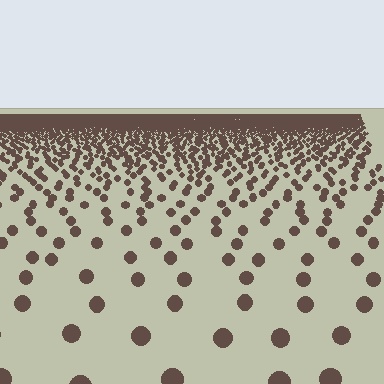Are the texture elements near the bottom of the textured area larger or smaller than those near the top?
Larger. Near the bottom, elements are closer to the viewer and appear at a bigger on-screen size.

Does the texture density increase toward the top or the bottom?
Density increases toward the top.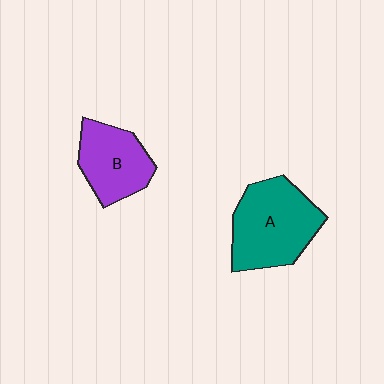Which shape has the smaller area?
Shape B (purple).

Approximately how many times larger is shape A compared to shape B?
Approximately 1.4 times.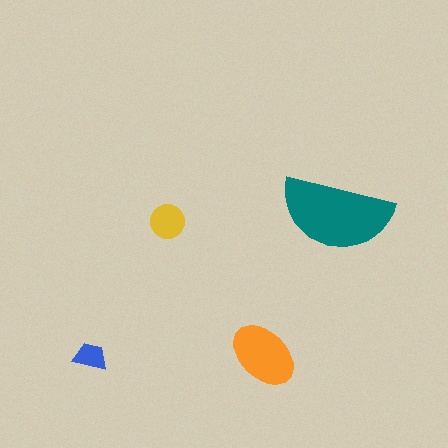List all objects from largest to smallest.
The teal semicircle, the orange ellipse, the yellow circle, the blue trapezoid.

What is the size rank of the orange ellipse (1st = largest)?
2nd.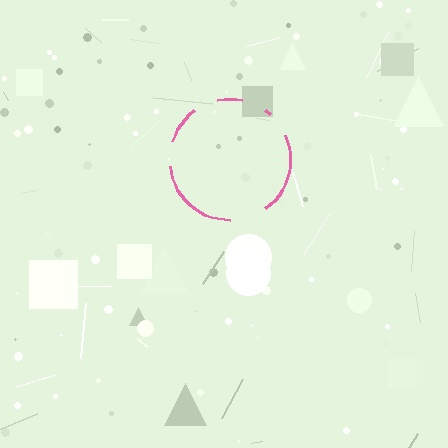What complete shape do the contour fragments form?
The contour fragments form a circle.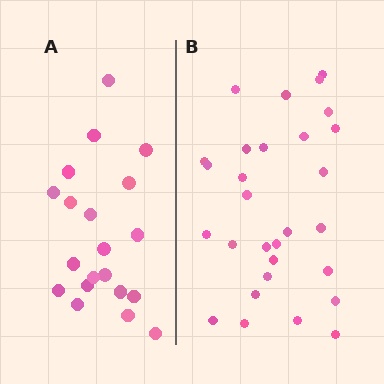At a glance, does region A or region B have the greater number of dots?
Region B (the right region) has more dots.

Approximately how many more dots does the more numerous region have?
Region B has roughly 8 or so more dots than region A.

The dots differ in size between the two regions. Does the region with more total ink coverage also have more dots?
No. Region A has more total ink coverage because its dots are larger, but region B actually contains more individual dots. Total area can be misleading — the number of items is what matters here.